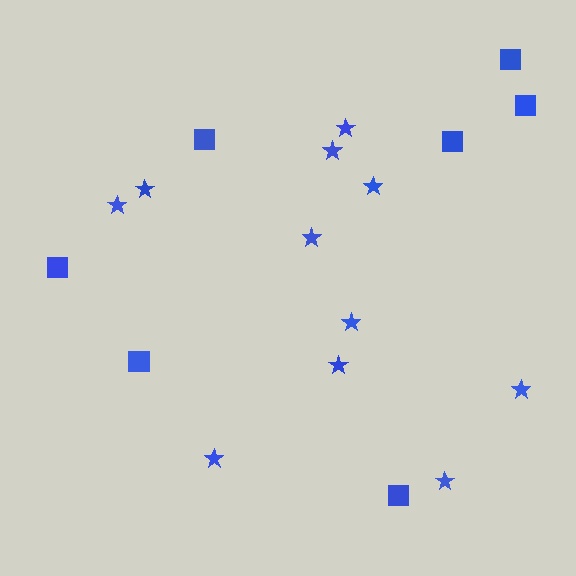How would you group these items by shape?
There are 2 groups: one group of stars (11) and one group of squares (7).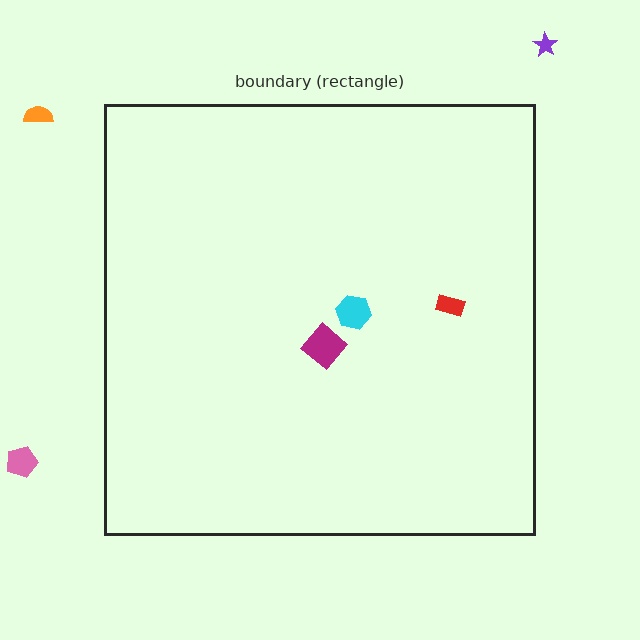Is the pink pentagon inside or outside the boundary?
Outside.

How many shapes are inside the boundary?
3 inside, 3 outside.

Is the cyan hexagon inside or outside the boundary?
Inside.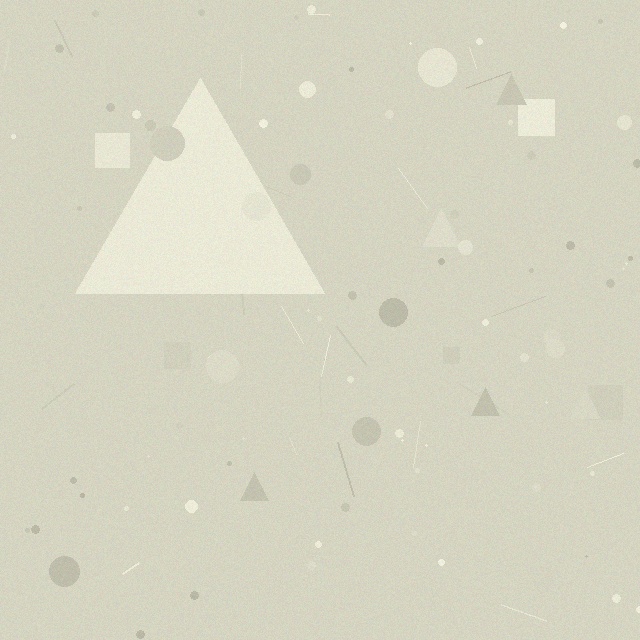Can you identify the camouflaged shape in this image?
The camouflaged shape is a triangle.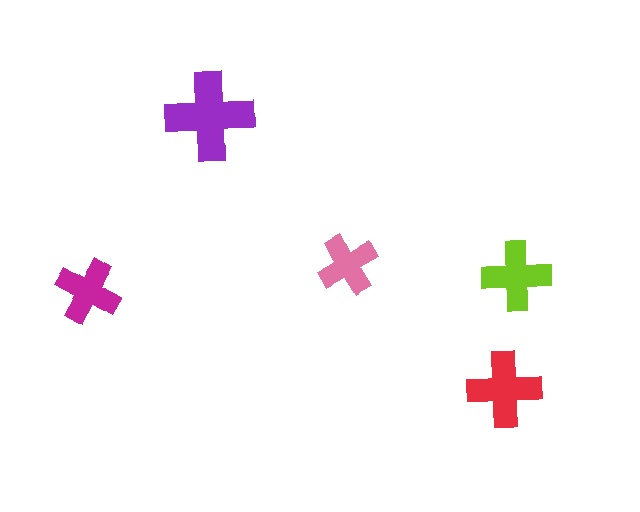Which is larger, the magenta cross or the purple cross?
The purple one.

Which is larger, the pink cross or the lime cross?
The lime one.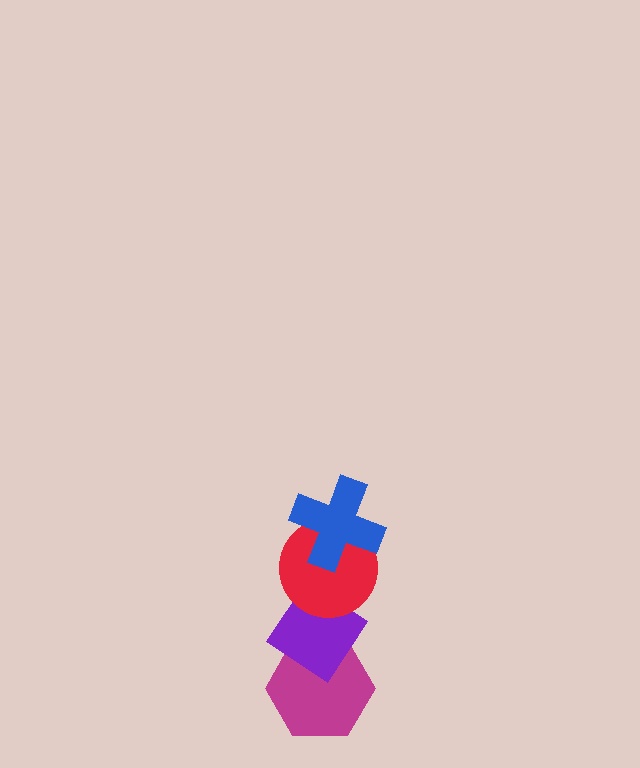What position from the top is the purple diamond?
The purple diamond is 3rd from the top.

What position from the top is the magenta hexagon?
The magenta hexagon is 4th from the top.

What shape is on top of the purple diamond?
The red circle is on top of the purple diamond.